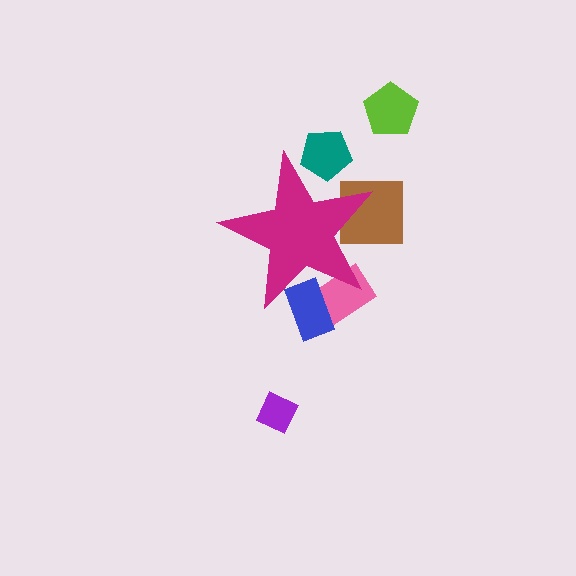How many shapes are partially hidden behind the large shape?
4 shapes are partially hidden.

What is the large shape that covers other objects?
A magenta star.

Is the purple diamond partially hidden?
No, the purple diamond is fully visible.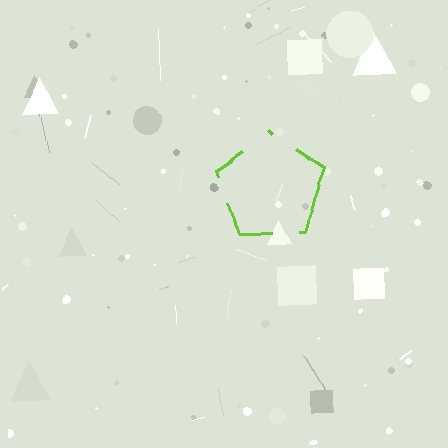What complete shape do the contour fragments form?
The contour fragments form a pentagon.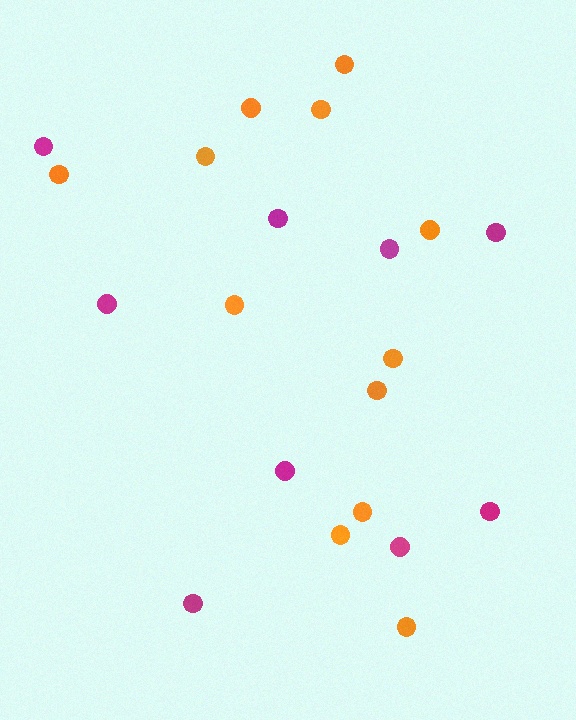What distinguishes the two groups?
There are 2 groups: one group of orange circles (12) and one group of magenta circles (9).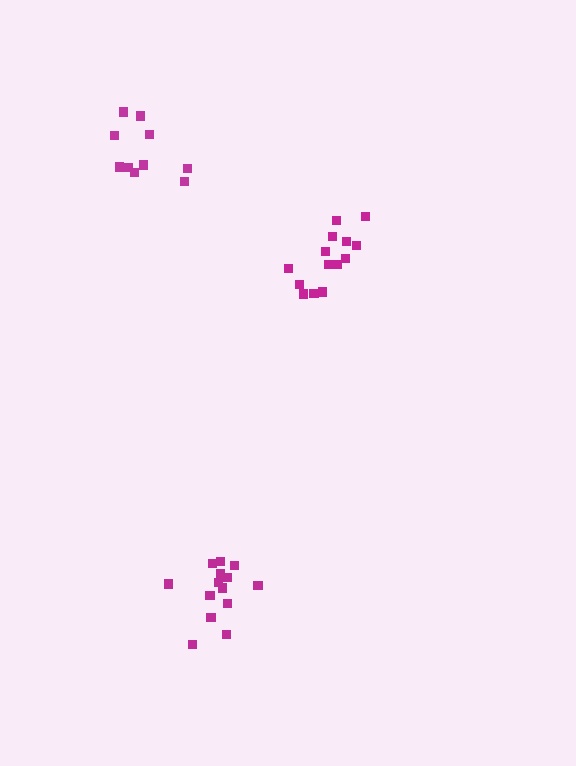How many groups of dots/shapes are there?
There are 3 groups.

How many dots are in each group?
Group 1: 10 dots, Group 2: 14 dots, Group 3: 14 dots (38 total).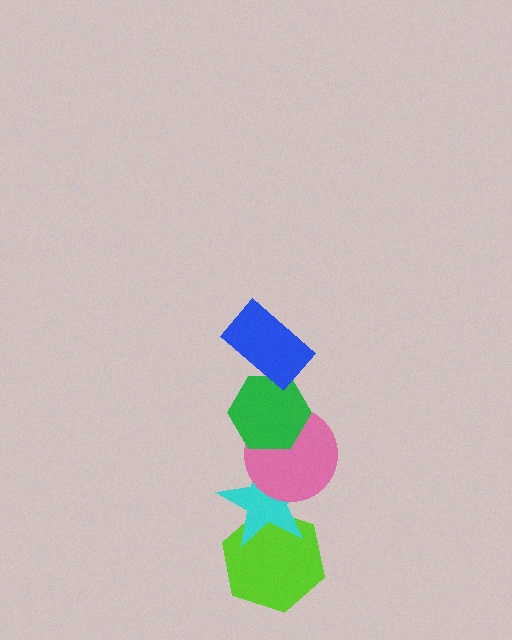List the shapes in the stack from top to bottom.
From top to bottom: the blue rectangle, the green hexagon, the pink circle, the cyan star, the lime hexagon.